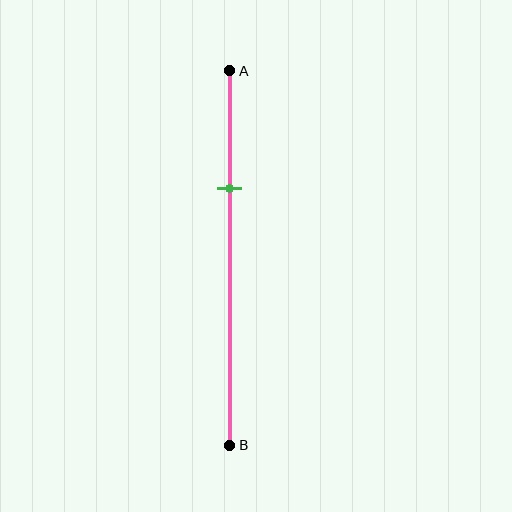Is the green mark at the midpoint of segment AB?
No, the mark is at about 30% from A, not at the 50% midpoint.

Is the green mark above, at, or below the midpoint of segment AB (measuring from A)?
The green mark is above the midpoint of segment AB.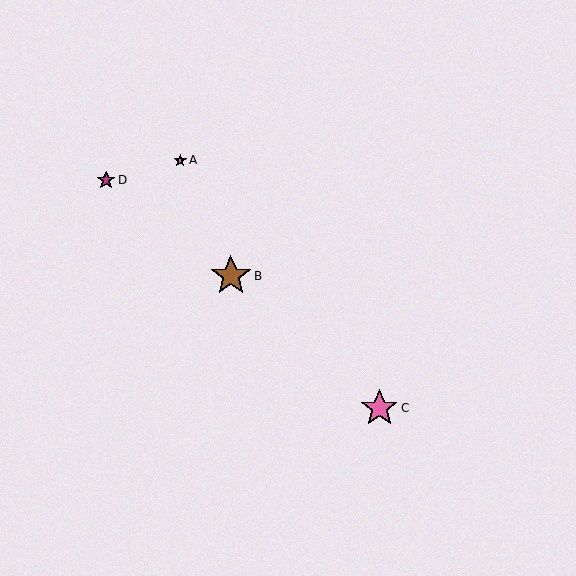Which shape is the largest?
The brown star (labeled B) is the largest.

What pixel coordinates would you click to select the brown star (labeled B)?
Click at (231, 276) to select the brown star B.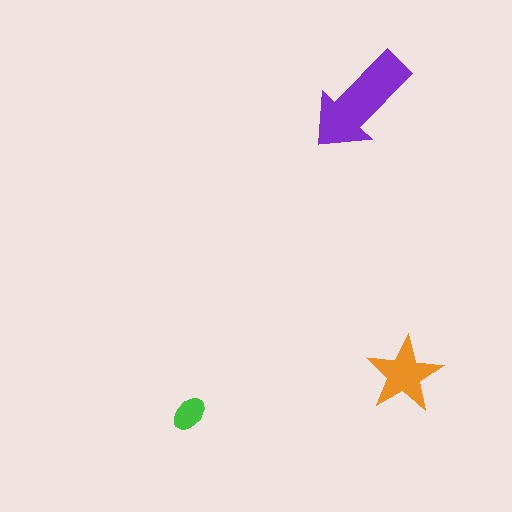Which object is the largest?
The purple arrow.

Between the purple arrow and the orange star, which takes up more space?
The purple arrow.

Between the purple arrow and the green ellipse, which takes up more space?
The purple arrow.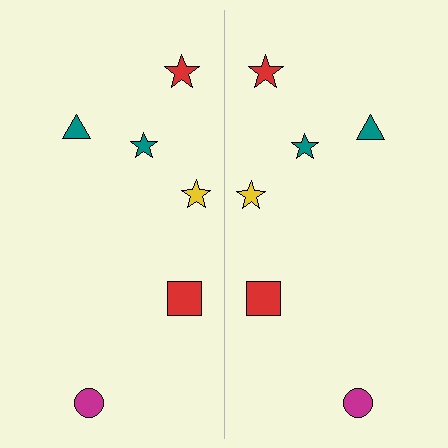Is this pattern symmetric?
Yes, this pattern has bilateral (reflection) symmetry.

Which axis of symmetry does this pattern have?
The pattern has a vertical axis of symmetry running through the center of the image.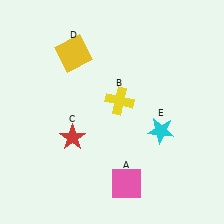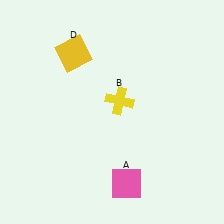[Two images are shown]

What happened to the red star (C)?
The red star (C) was removed in Image 2. It was in the bottom-left area of Image 1.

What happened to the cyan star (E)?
The cyan star (E) was removed in Image 2. It was in the bottom-right area of Image 1.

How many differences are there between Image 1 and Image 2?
There are 2 differences between the two images.